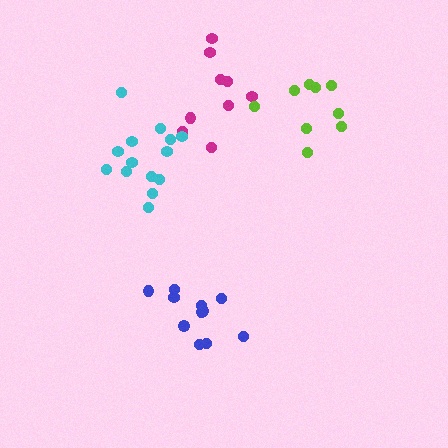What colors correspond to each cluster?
The clusters are colored: magenta, lime, blue, cyan.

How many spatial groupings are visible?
There are 4 spatial groupings.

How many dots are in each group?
Group 1: 9 dots, Group 2: 9 dots, Group 3: 11 dots, Group 4: 14 dots (43 total).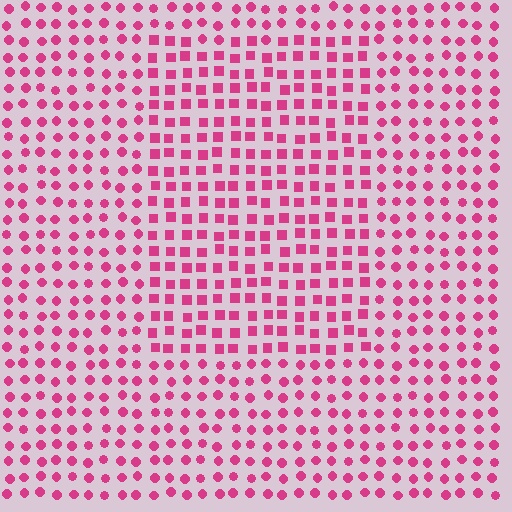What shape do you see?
I see a rectangle.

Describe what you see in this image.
The image is filled with small magenta elements arranged in a uniform grid. A rectangle-shaped region contains squares, while the surrounding area contains circles. The boundary is defined purely by the change in element shape.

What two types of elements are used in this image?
The image uses squares inside the rectangle region and circles outside it.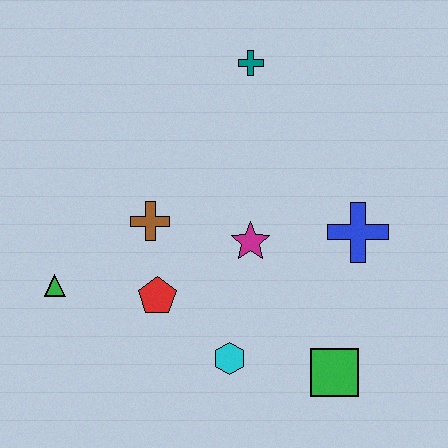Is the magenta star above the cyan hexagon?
Yes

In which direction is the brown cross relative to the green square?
The brown cross is to the left of the green square.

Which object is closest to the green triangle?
The red pentagon is closest to the green triangle.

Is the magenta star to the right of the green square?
No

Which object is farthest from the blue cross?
The green triangle is farthest from the blue cross.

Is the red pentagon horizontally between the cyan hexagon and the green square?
No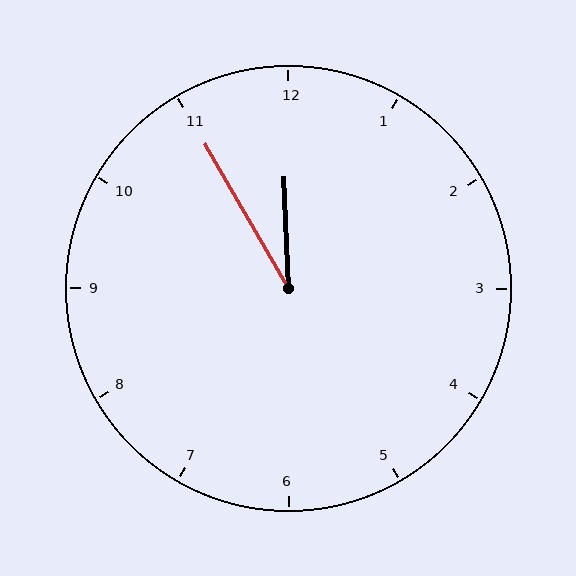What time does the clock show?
11:55.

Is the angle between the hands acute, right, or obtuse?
It is acute.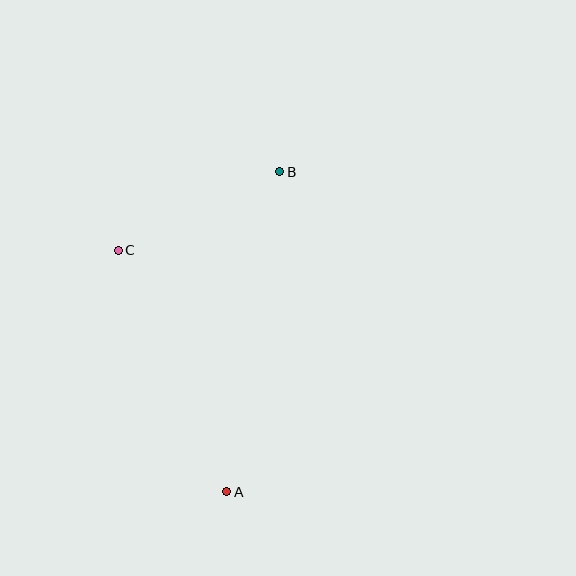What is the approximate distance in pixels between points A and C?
The distance between A and C is approximately 265 pixels.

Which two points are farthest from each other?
Points A and B are farthest from each other.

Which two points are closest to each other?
Points B and C are closest to each other.